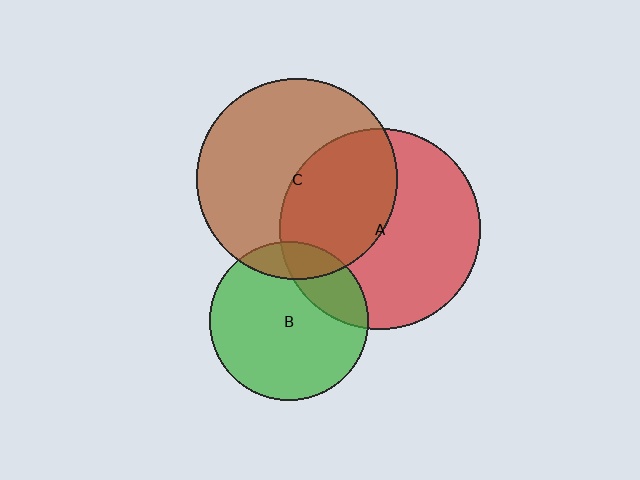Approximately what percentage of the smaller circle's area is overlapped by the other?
Approximately 15%.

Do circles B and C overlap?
Yes.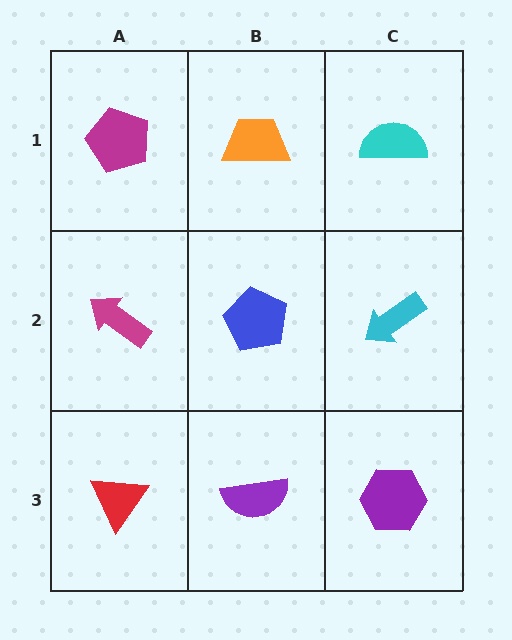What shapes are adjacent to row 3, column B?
A blue pentagon (row 2, column B), a red triangle (row 3, column A), a purple hexagon (row 3, column C).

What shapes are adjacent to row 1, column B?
A blue pentagon (row 2, column B), a magenta pentagon (row 1, column A), a cyan semicircle (row 1, column C).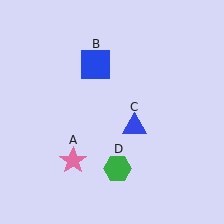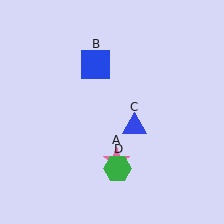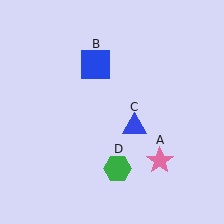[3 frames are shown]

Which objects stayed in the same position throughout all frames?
Blue square (object B) and blue triangle (object C) and green hexagon (object D) remained stationary.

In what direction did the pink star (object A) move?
The pink star (object A) moved right.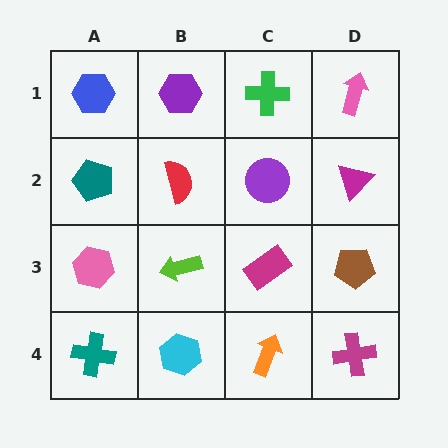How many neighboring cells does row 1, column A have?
2.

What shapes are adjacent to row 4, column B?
A lime arrow (row 3, column B), a teal cross (row 4, column A), an orange arrow (row 4, column C).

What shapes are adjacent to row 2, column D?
A pink arrow (row 1, column D), a brown pentagon (row 3, column D), a purple circle (row 2, column C).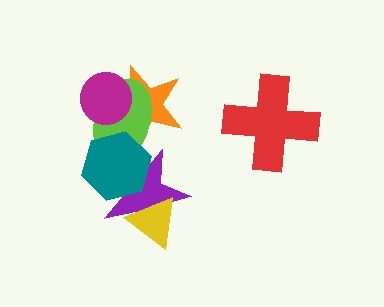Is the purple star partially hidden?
Yes, it is partially covered by another shape.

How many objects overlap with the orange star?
3 objects overlap with the orange star.